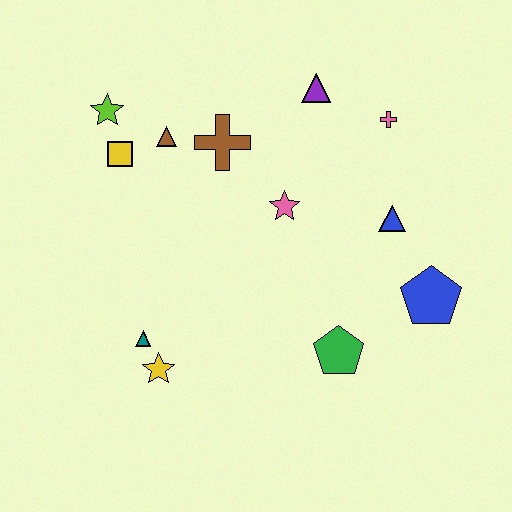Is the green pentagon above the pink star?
No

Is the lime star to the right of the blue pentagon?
No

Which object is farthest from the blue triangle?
The lime star is farthest from the blue triangle.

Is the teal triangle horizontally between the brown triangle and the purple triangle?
No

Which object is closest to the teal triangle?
The yellow star is closest to the teal triangle.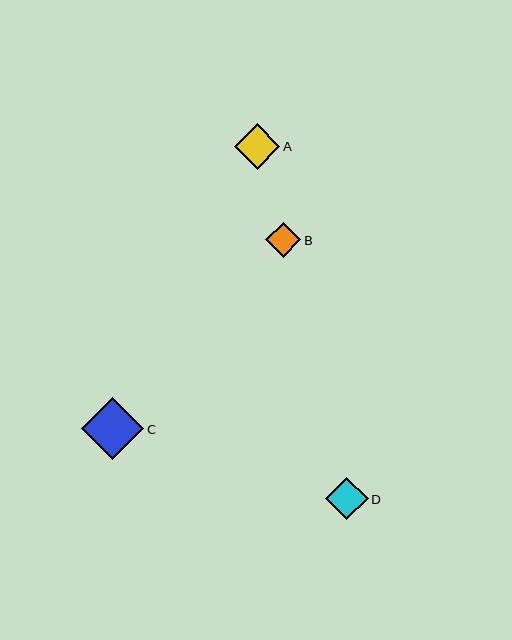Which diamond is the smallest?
Diamond B is the smallest with a size of approximately 35 pixels.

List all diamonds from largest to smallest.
From largest to smallest: C, A, D, B.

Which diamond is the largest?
Diamond C is the largest with a size of approximately 62 pixels.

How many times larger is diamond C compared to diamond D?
Diamond C is approximately 1.5 times the size of diamond D.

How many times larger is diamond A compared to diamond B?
Diamond A is approximately 1.3 times the size of diamond B.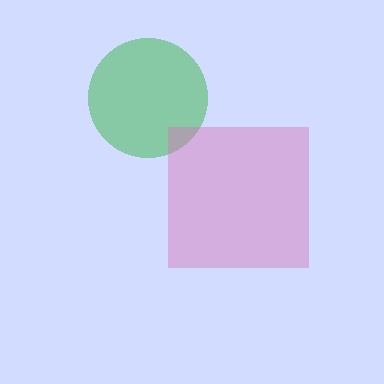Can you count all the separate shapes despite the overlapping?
Yes, there are 2 separate shapes.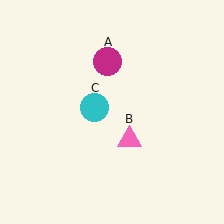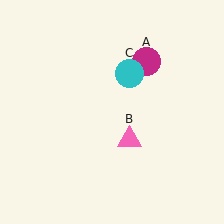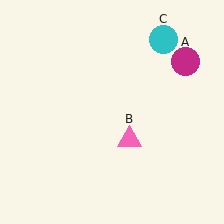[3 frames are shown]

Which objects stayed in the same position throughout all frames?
Pink triangle (object B) remained stationary.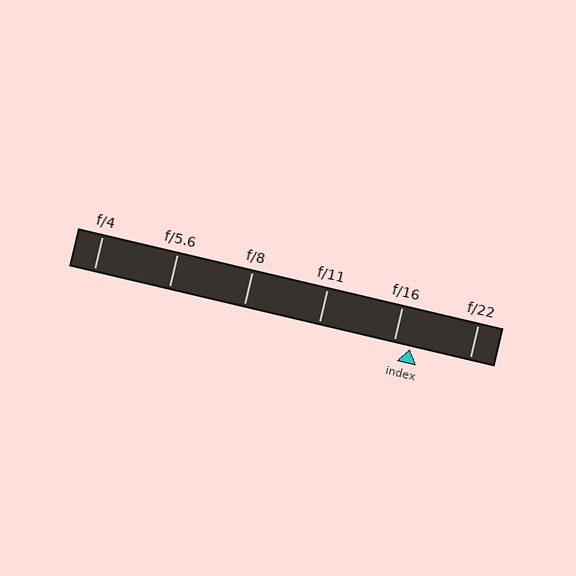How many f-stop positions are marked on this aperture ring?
There are 6 f-stop positions marked.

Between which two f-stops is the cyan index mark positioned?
The index mark is between f/16 and f/22.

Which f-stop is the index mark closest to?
The index mark is closest to f/16.